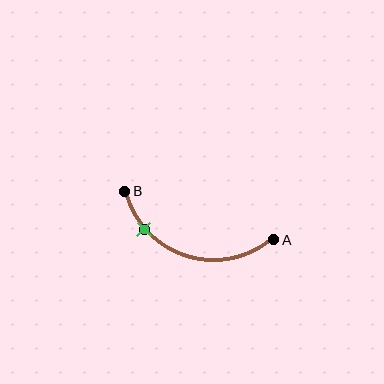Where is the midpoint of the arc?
The arc midpoint is the point on the curve farthest from the straight line joining A and B. It sits below that line.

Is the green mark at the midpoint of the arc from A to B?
No. The green mark lies on the arc but is closer to endpoint B. The arc midpoint would be at the point on the curve equidistant along the arc from both A and B.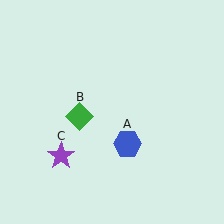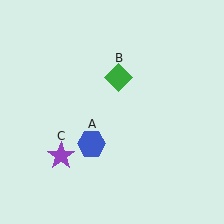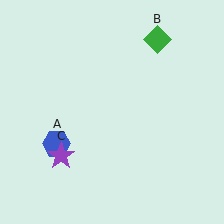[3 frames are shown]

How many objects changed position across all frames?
2 objects changed position: blue hexagon (object A), green diamond (object B).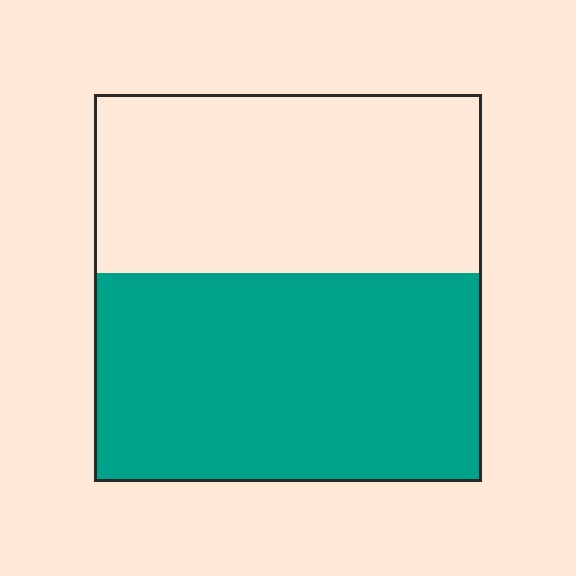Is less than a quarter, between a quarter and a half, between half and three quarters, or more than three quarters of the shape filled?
Between half and three quarters.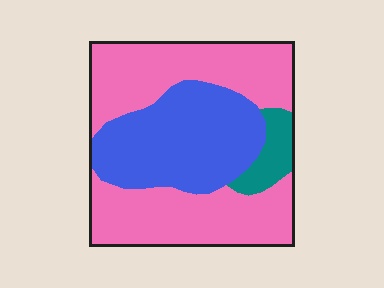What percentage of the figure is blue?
Blue takes up about one third (1/3) of the figure.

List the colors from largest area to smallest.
From largest to smallest: pink, blue, teal.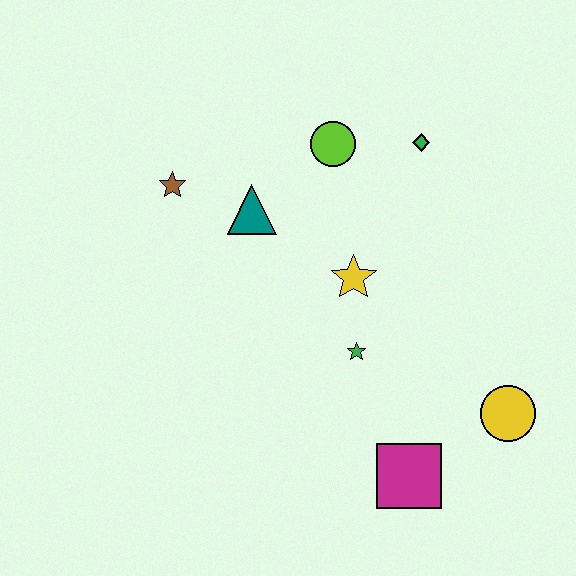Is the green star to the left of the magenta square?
Yes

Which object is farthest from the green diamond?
The magenta square is farthest from the green diamond.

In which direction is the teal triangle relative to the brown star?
The teal triangle is to the right of the brown star.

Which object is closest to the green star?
The yellow star is closest to the green star.